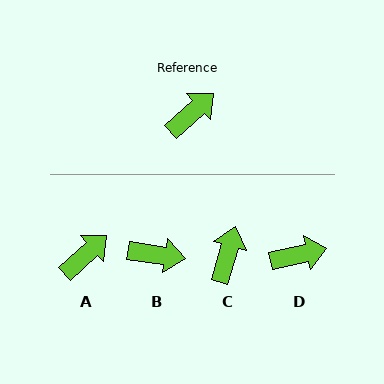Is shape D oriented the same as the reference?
No, it is off by about 30 degrees.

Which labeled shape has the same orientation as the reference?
A.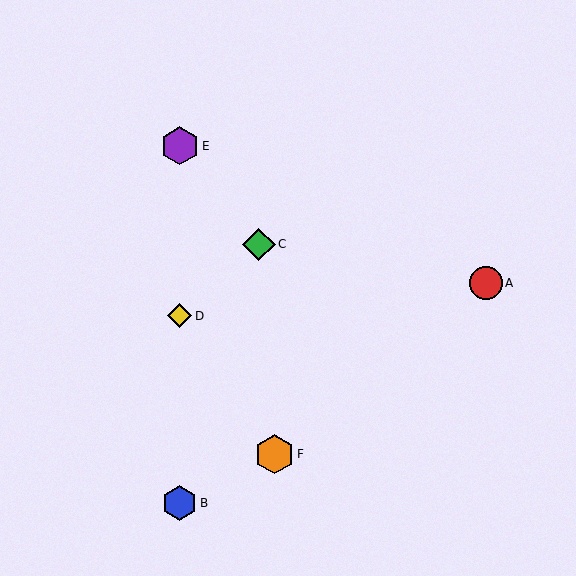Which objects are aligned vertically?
Objects B, D, E are aligned vertically.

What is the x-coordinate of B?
Object B is at x≈180.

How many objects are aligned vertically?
3 objects (B, D, E) are aligned vertically.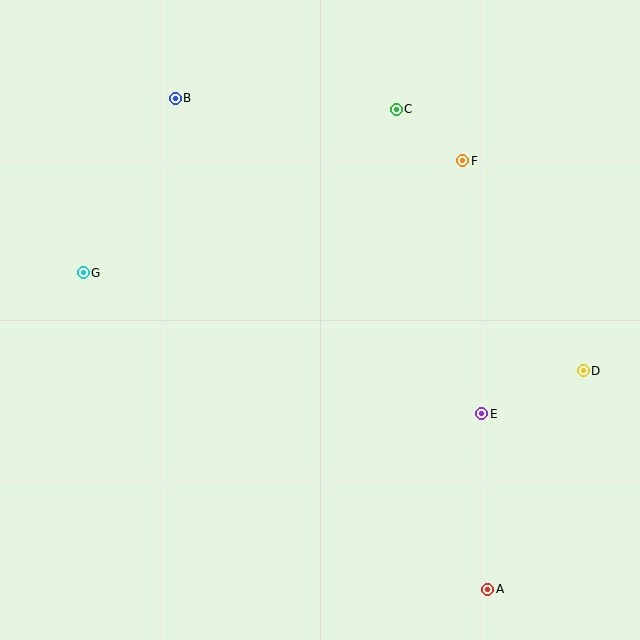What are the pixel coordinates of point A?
Point A is at (488, 589).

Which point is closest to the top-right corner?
Point F is closest to the top-right corner.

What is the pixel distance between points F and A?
The distance between F and A is 429 pixels.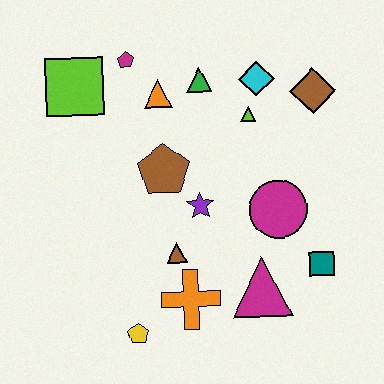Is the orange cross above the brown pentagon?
No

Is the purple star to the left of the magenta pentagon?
No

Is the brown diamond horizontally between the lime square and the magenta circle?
No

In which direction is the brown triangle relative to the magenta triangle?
The brown triangle is to the left of the magenta triangle.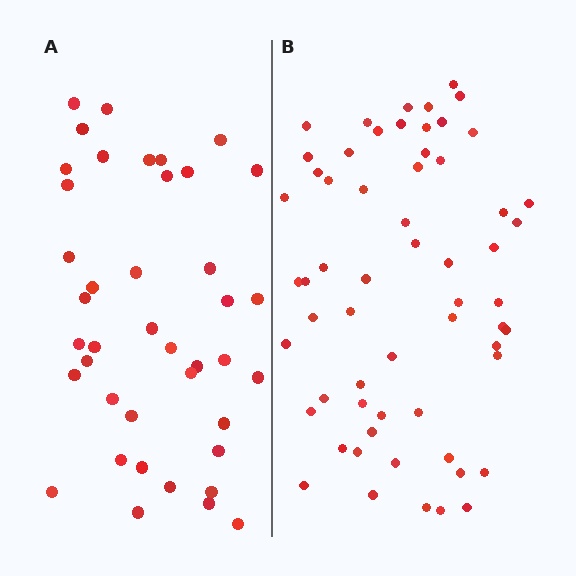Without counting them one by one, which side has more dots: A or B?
Region B (the right region) has more dots.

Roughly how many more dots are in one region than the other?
Region B has approximately 20 more dots than region A.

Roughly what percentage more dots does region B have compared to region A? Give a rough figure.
About 45% more.